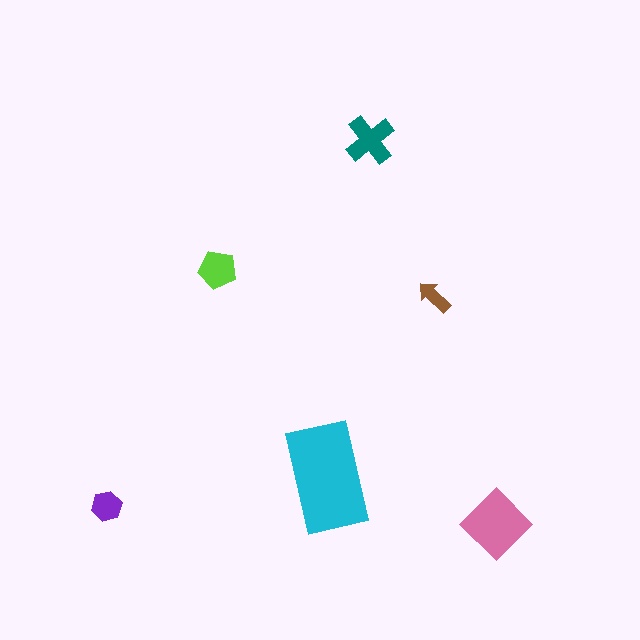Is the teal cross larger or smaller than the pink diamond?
Smaller.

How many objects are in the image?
There are 6 objects in the image.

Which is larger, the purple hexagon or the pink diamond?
The pink diamond.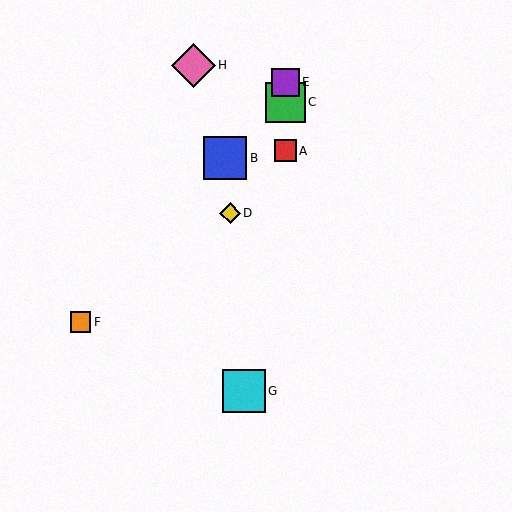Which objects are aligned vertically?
Objects A, C, E are aligned vertically.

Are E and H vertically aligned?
No, E is at x≈285 and H is at x≈193.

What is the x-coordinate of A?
Object A is at x≈285.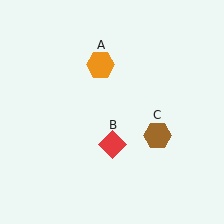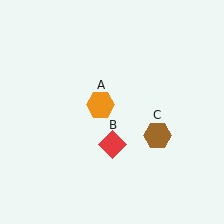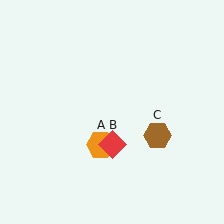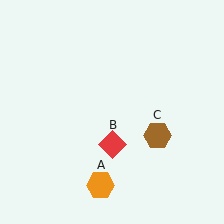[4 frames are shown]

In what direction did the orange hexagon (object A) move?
The orange hexagon (object A) moved down.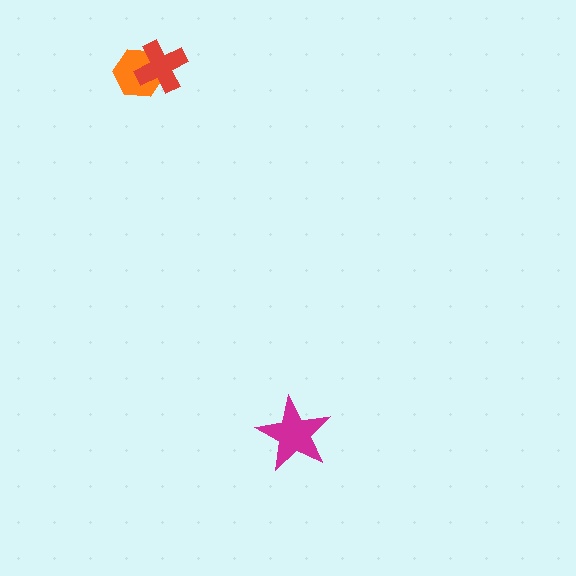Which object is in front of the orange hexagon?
The red cross is in front of the orange hexagon.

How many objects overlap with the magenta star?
0 objects overlap with the magenta star.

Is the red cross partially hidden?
No, no other shape covers it.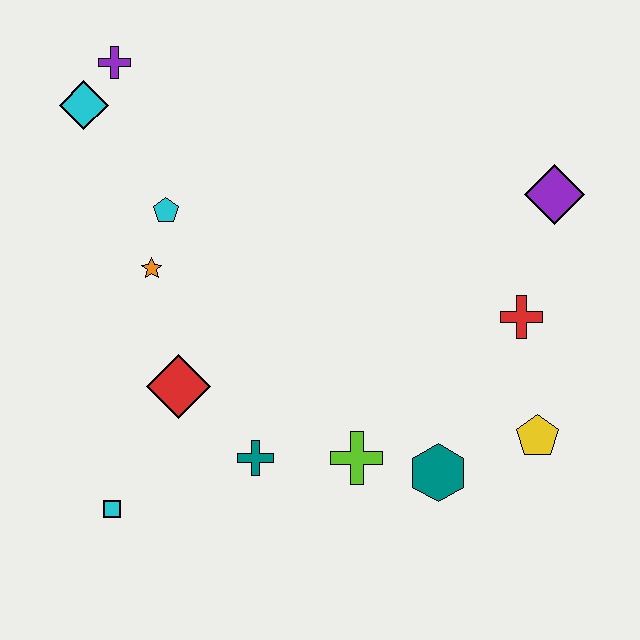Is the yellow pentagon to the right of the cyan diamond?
Yes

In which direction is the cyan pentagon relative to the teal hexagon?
The cyan pentagon is to the left of the teal hexagon.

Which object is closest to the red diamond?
The teal cross is closest to the red diamond.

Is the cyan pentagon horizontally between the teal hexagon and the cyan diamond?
Yes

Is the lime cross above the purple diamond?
No